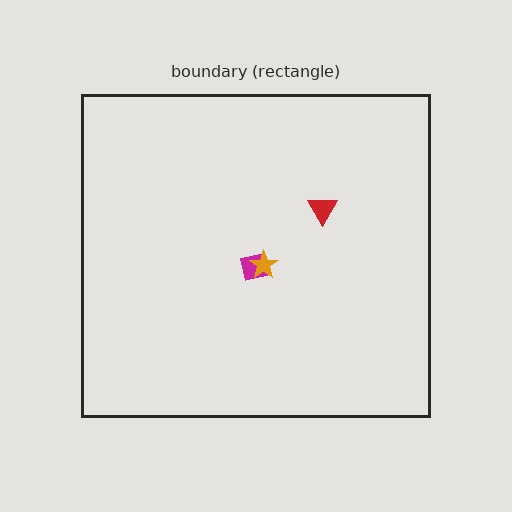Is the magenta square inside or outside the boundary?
Inside.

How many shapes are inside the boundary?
3 inside, 0 outside.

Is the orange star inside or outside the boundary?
Inside.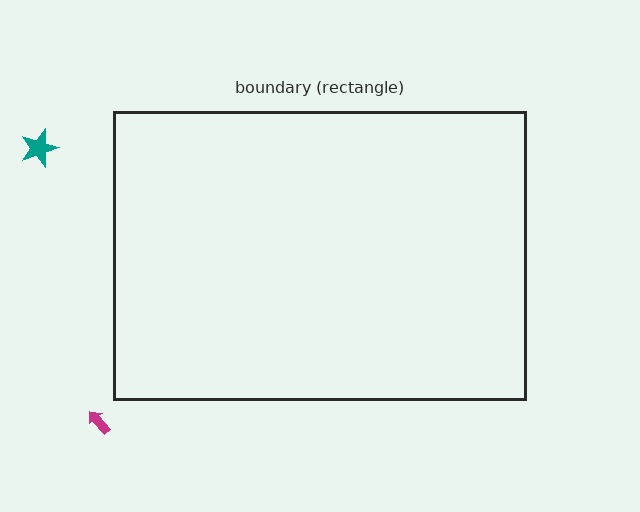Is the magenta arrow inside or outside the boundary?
Outside.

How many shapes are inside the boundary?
0 inside, 2 outside.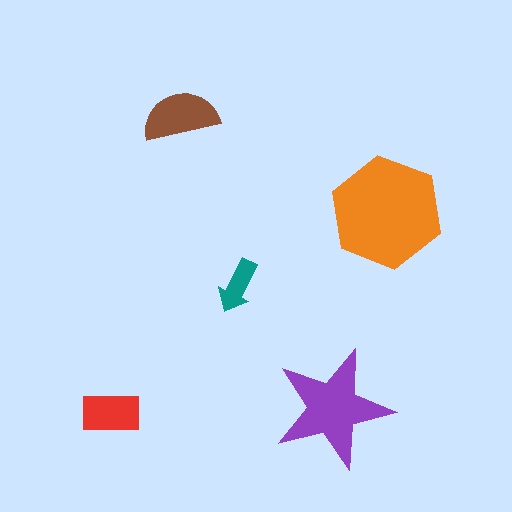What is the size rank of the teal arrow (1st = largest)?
5th.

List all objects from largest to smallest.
The orange hexagon, the purple star, the brown semicircle, the red rectangle, the teal arrow.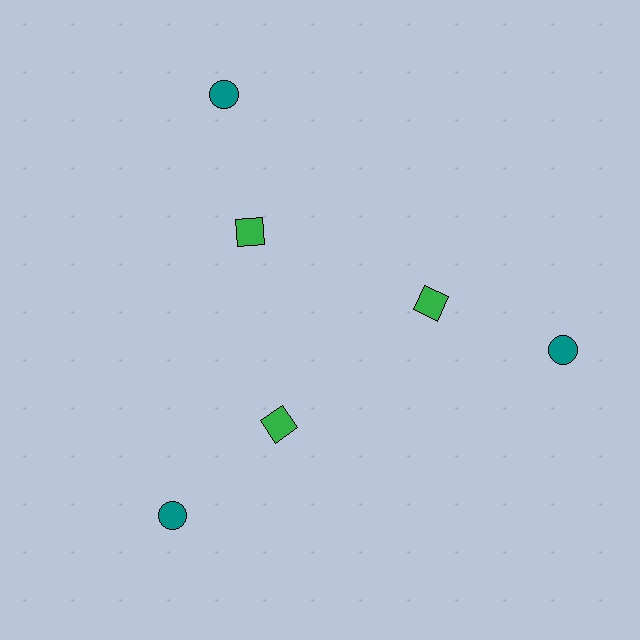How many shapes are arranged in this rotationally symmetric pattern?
There are 6 shapes, arranged in 3 groups of 2.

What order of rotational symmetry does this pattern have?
This pattern has 3-fold rotational symmetry.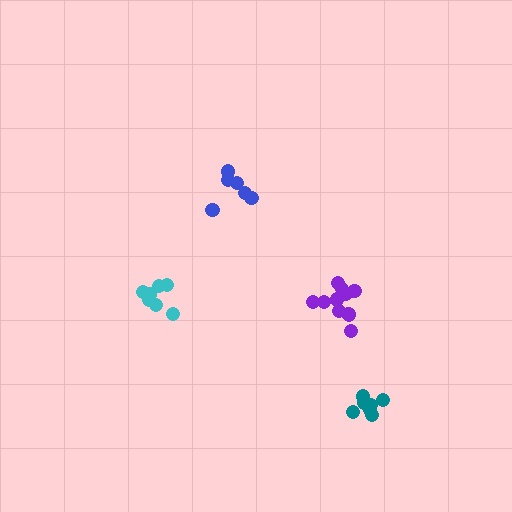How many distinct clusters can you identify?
There are 4 distinct clusters.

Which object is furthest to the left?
The cyan cluster is leftmost.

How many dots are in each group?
Group 1: 11 dots, Group 2: 7 dots, Group 3: 6 dots, Group 4: 9 dots (33 total).